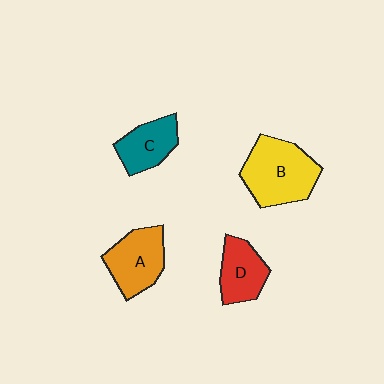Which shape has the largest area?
Shape B (yellow).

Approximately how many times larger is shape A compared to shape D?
Approximately 1.2 times.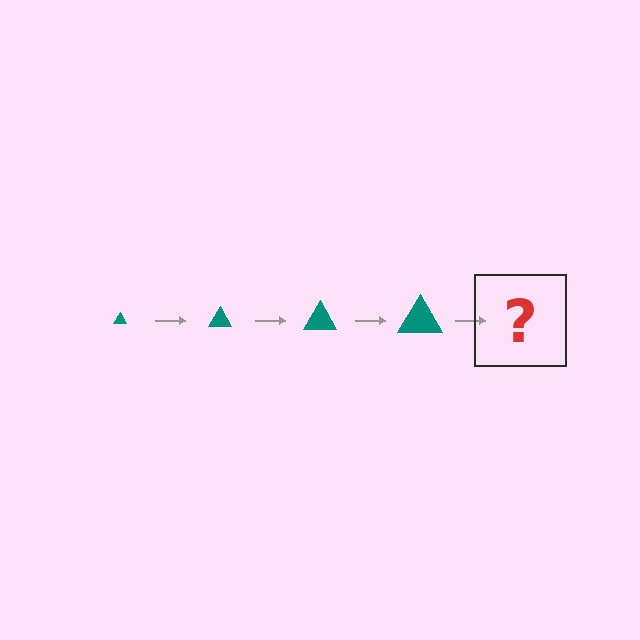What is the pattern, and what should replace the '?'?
The pattern is that the triangle gets progressively larger each step. The '?' should be a teal triangle, larger than the previous one.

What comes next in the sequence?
The next element should be a teal triangle, larger than the previous one.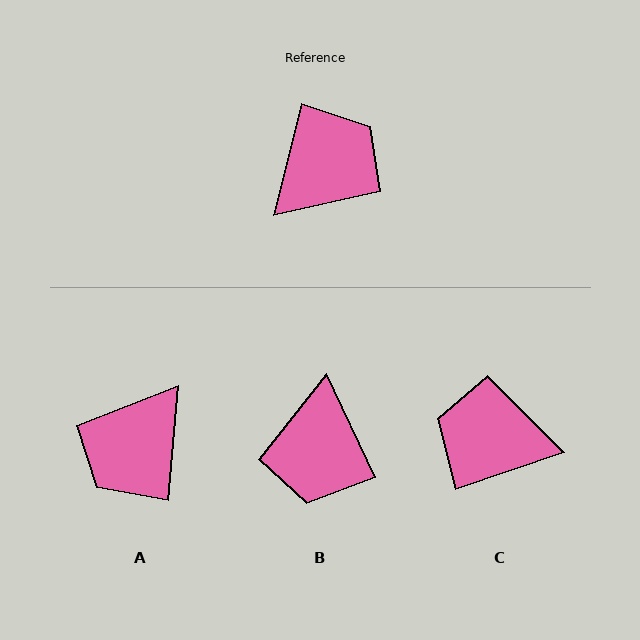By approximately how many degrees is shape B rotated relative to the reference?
Approximately 141 degrees clockwise.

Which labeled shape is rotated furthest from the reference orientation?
A, about 171 degrees away.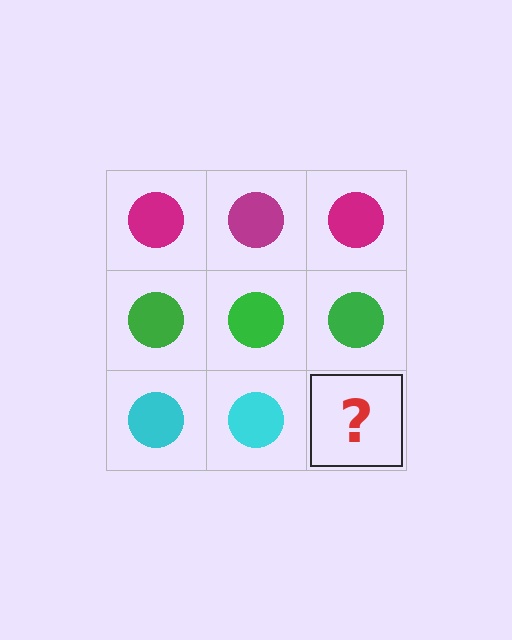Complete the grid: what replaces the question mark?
The question mark should be replaced with a cyan circle.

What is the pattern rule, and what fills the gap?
The rule is that each row has a consistent color. The gap should be filled with a cyan circle.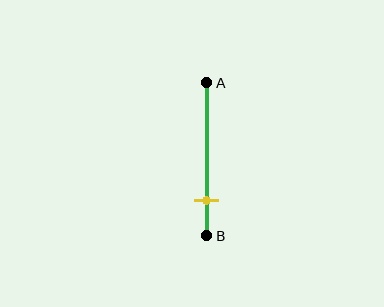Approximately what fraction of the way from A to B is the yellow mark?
The yellow mark is approximately 75% of the way from A to B.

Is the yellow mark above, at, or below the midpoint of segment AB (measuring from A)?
The yellow mark is below the midpoint of segment AB.